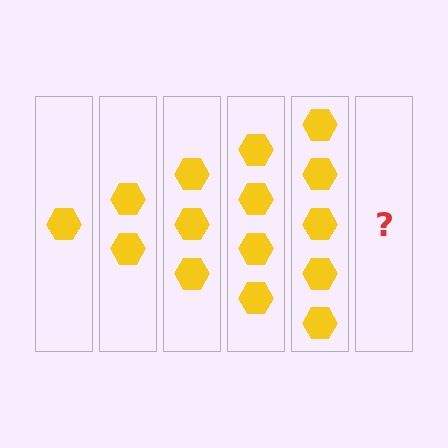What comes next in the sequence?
The next element should be 6 hexagons.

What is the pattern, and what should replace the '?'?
The pattern is that each step adds one more hexagon. The '?' should be 6 hexagons.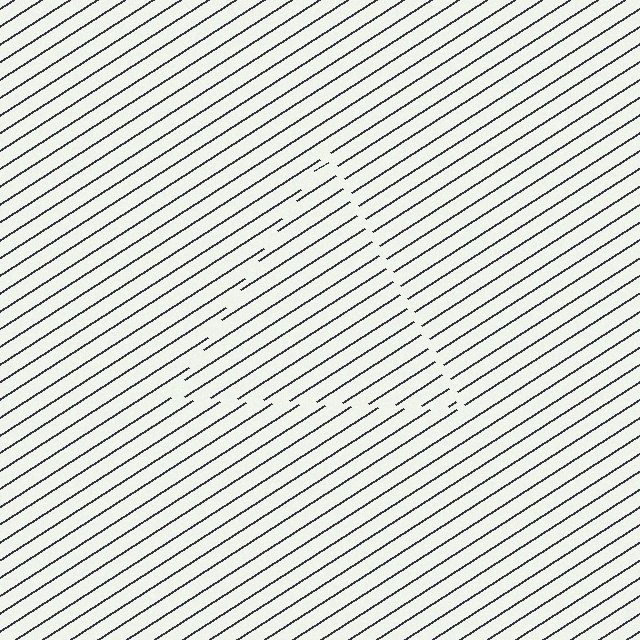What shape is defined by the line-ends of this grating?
An illusory triangle. The interior of the shape contains the same grating, shifted by half a period — the contour is defined by the phase discontinuity where line-ends from the inner and outer gratings abut.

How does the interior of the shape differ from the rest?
The interior of the shape contains the same grating, shifted by half a period — the contour is defined by the phase discontinuity where line-ends from the inner and outer gratings abut.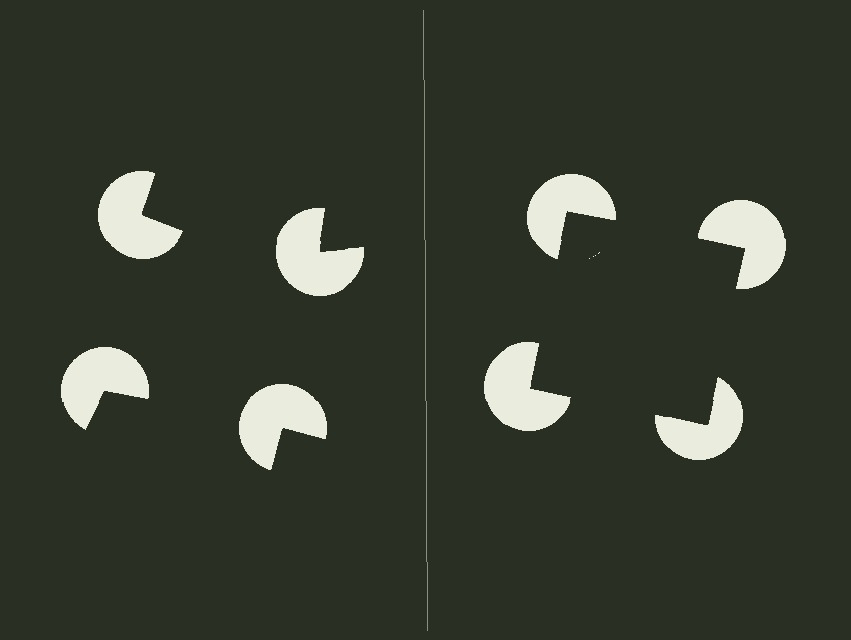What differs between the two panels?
The pac-man discs are positioned identically on both sides; only the wedge orientations differ. On the right they align to a square; on the left they are misaligned.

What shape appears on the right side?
An illusory square.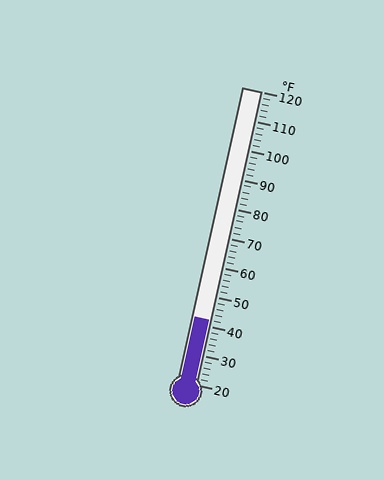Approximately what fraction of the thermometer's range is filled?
The thermometer is filled to approximately 20% of its range.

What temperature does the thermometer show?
The thermometer shows approximately 42°F.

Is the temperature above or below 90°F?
The temperature is below 90°F.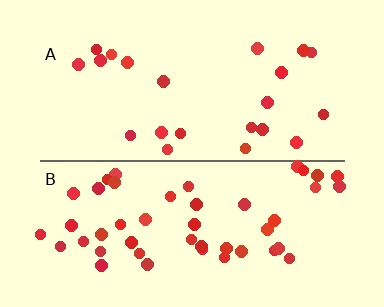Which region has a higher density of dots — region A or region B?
B (the bottom).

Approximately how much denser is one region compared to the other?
Approximately 2.2× — region B over region A.